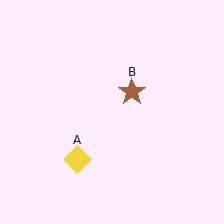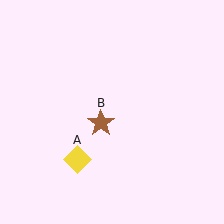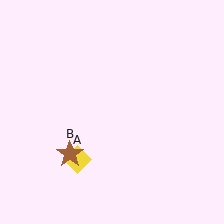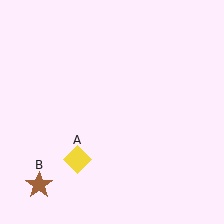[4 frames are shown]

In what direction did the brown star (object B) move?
The brown star (object B) moved down and to the left.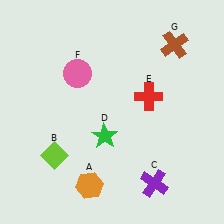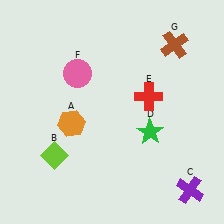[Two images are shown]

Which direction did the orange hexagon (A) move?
The orange hexagon (A) moved up.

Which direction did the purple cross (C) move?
The purple cross (C) moved right.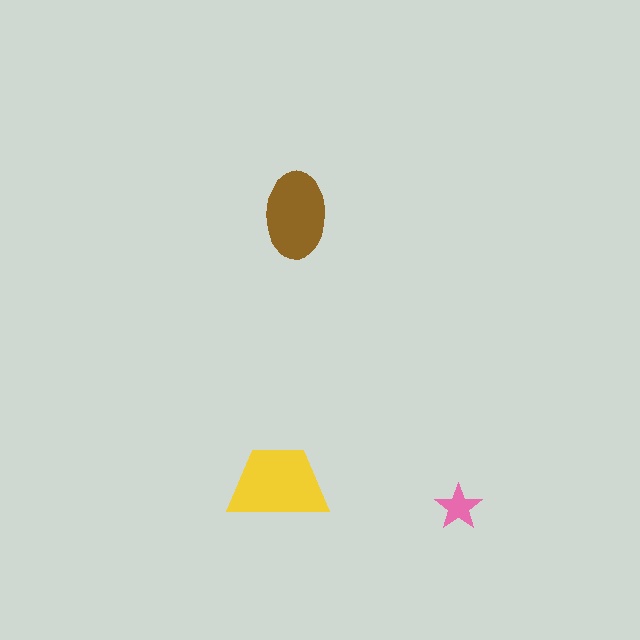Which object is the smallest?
The pink star.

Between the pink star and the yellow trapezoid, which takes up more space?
The yellow trapezoid.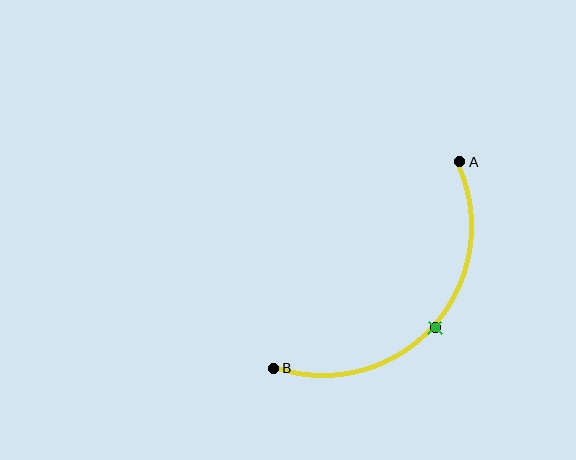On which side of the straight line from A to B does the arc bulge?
The arc bulges below and to the right of the straight line connecting A and B.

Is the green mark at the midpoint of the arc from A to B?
Yes. The green mark lies on the arc at equal arc-length from both A and B — it is the arc midpoint.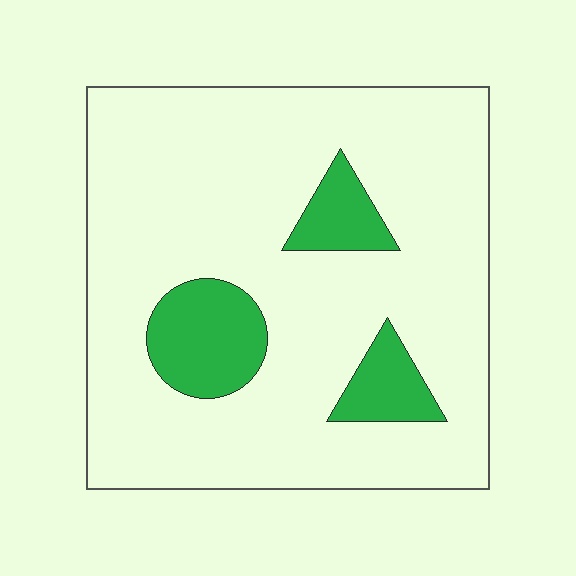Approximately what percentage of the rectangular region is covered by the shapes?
Approximately 15%.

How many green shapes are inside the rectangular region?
3.